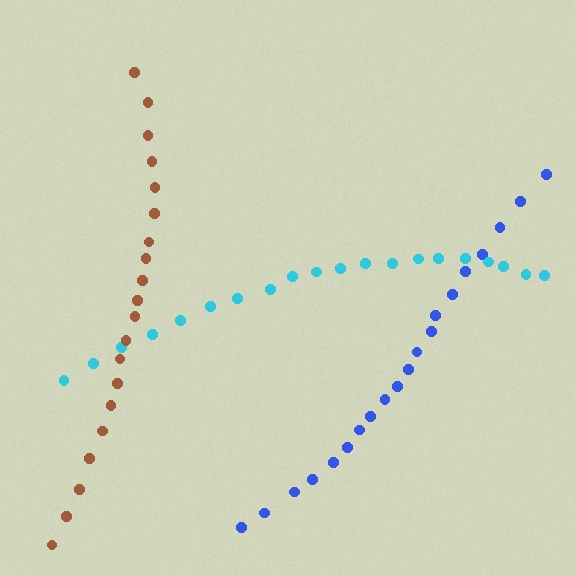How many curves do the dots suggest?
There are 3 distinct paths.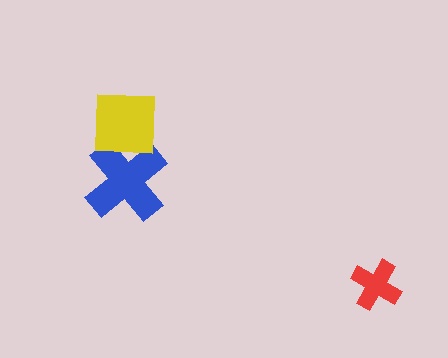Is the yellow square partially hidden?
No, no other shape covers it.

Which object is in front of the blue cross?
The yellow square is in front of the blue cross.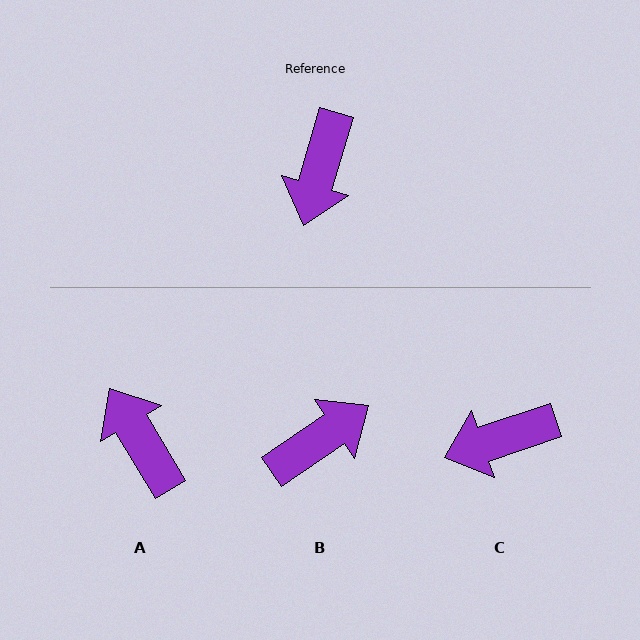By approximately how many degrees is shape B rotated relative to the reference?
Approximately 141 degrees counter-clockwise.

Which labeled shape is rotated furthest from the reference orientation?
B, about 141 degrees away.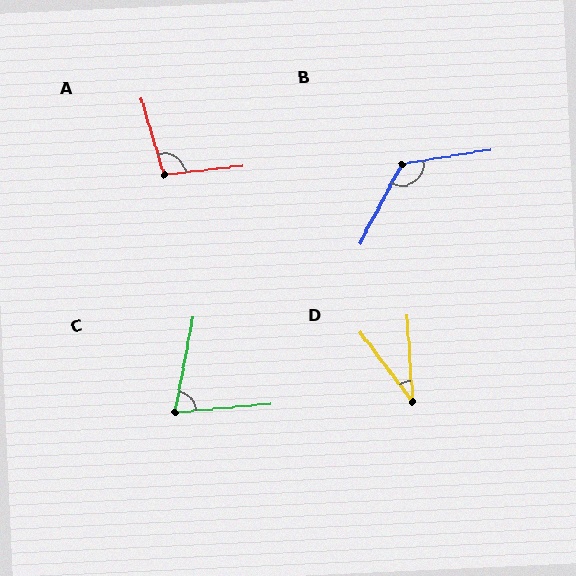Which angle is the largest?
B, at approximately 127 degrees.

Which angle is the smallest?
D, at approximately 33 degrees.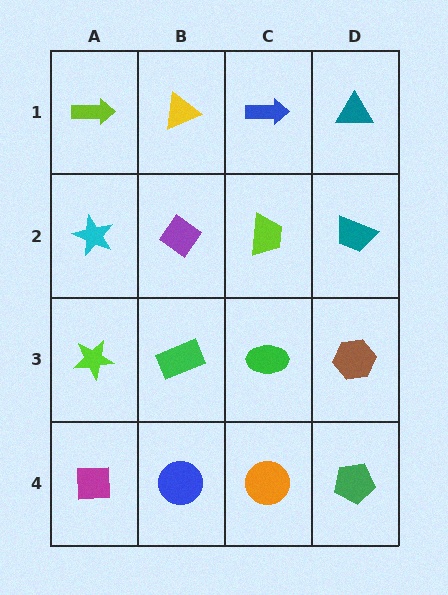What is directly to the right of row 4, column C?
A green pentagon.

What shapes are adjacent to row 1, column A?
A cyan star (row 2, column A), a yellow triangle (row 1, column B).